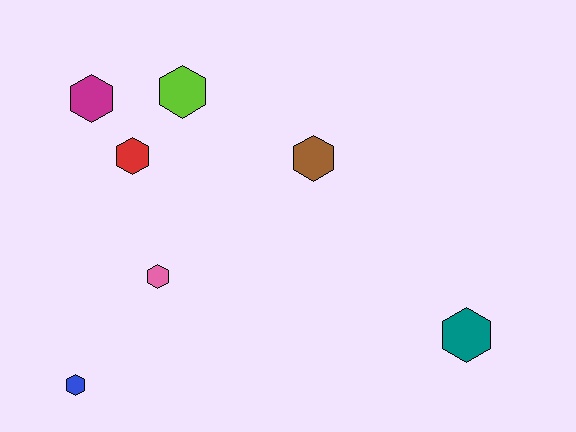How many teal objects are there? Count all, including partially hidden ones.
There is 1 teal object.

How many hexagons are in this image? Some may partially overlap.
There are 7 hexagons.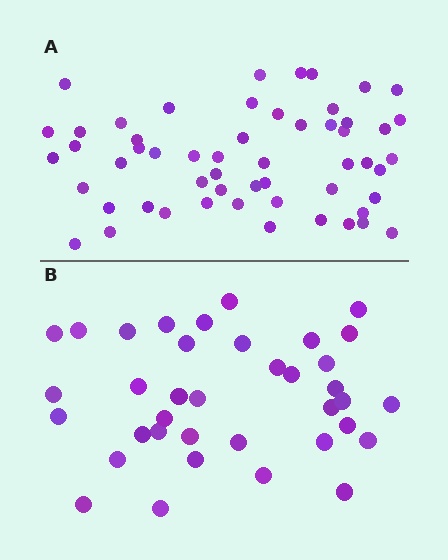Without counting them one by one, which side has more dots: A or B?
Region A (the top region) has more dots.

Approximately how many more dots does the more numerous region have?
Region A has approximately 20 more dots than region B.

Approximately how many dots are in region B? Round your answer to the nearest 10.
About 40 dots. (The exact count is 37, which rounds to 40.)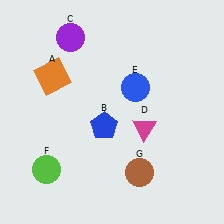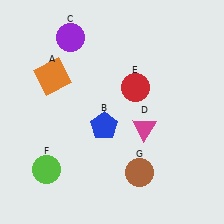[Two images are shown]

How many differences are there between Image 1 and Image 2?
There is 1 difference between the two images.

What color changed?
The circle (E) changed from blue in Image 1 to red in Image 2.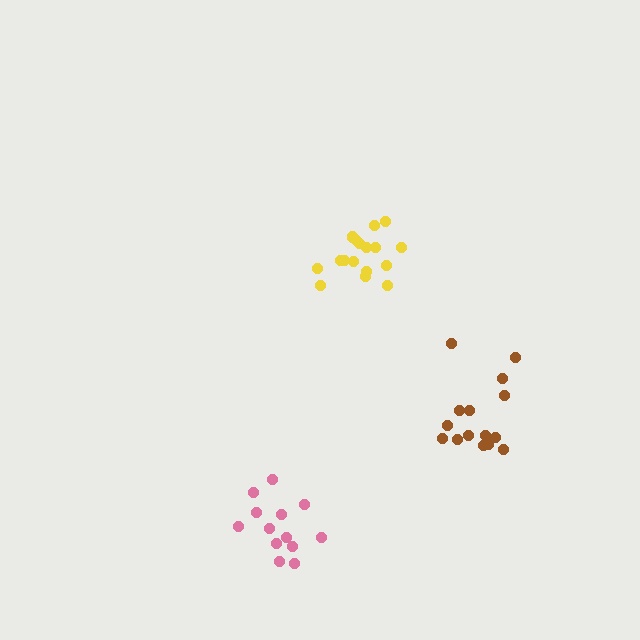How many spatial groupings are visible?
There are 3 spatial groupings.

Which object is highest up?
The yellow cluster is topmost.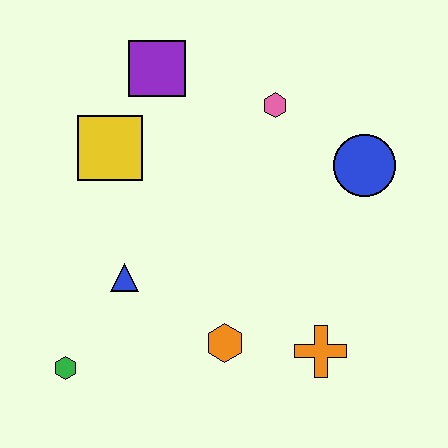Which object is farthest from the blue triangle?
The blue circle is farthest from the blue triangle.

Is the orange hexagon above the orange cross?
Yes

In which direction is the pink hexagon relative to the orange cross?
The pink hexagon is above the orange cross.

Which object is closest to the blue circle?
The pink hexagon is closest to the blue circle.